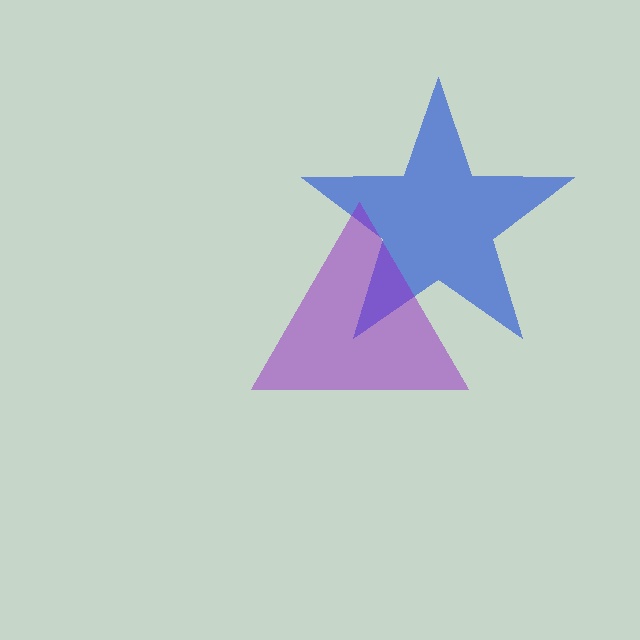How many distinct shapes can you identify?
There are 2 distinct shapes: a blue star, a purple triangle.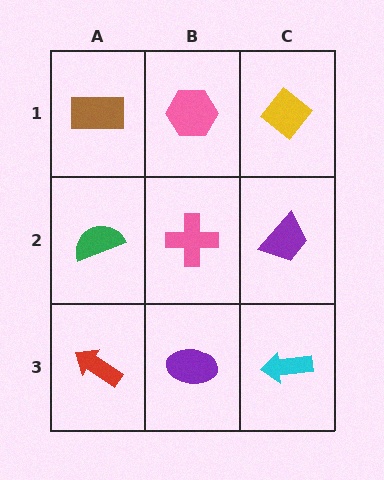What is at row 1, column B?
A pink hexagon.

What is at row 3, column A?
A red arrow.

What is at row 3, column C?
A cyan arrow.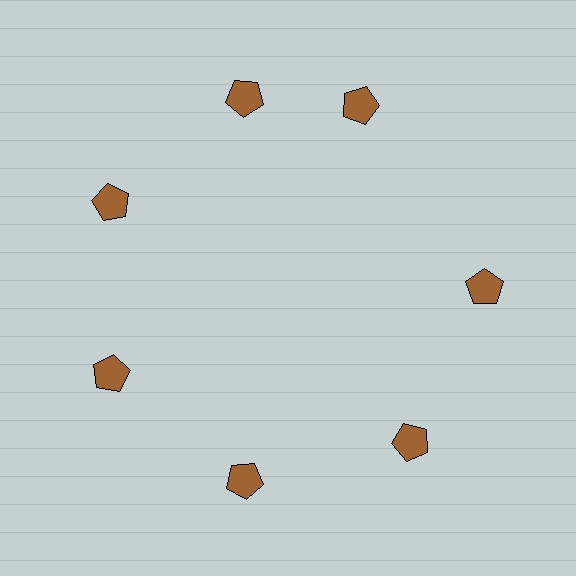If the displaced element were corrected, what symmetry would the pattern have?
It would have 7-fold rotational symmetry — the pattern would map onto itself every 51 degrees.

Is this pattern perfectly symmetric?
No. The 7 brown pentagons are arranged in a ring, but one element near the 1 o'clock position is rotated out of alignment along the ring, breaking the 7-fold rotational symmetry.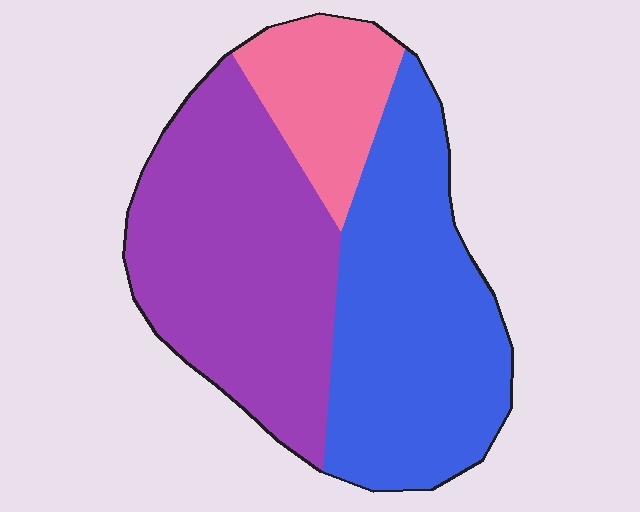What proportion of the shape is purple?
Purple covers roughly 45% of the shape.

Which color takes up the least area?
Pink, at roughly 15%.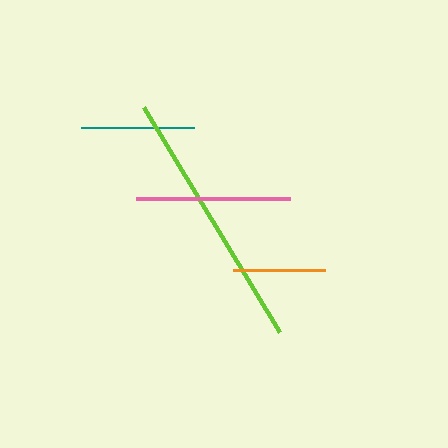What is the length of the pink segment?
The pink segment is approximately 154 pixels long.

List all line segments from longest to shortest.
From longest to shortest: lime, pink, teal, orange.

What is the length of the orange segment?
The orange segment is approximately 92 pixels long.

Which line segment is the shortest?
The orange line is the shortest at approximately 92 pixels.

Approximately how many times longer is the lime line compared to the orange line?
The lime line is approximately 2.9 times the length of the orange line.